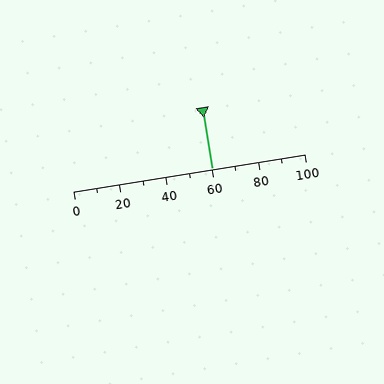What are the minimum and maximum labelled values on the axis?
The axis runs from 0 to 100.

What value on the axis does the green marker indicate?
The marker indicates approximately 60.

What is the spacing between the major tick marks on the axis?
The major ticks are spaced 20 apart.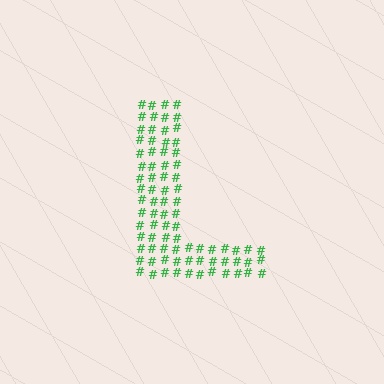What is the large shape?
The large shape is the letter L.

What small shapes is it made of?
It is made of small hash symbols.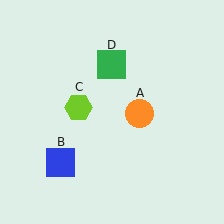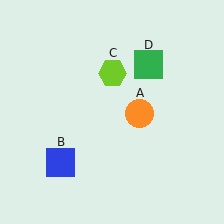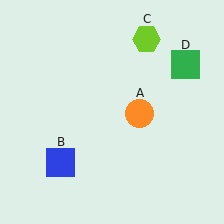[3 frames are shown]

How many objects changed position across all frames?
2 objects changed position: lime hexagon (object C), green square (object D).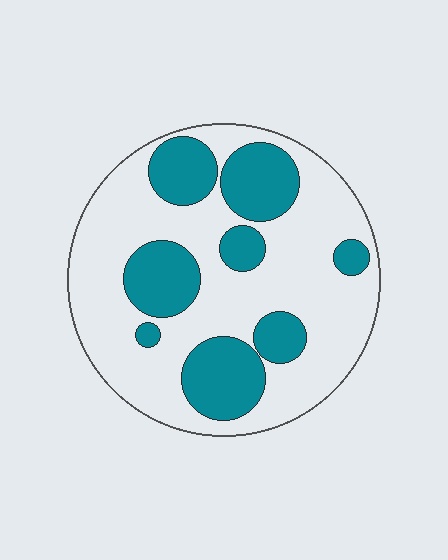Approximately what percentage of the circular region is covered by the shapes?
Approximately 30%.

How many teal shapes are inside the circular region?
8.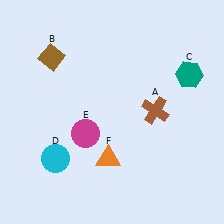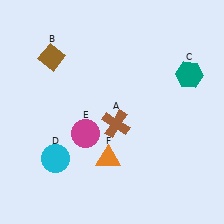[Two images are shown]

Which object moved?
The brown cross (A) moved left.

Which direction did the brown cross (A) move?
The brown cross (A) moved left.